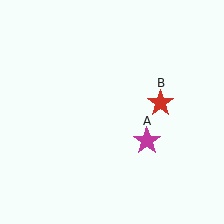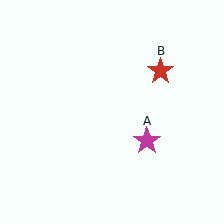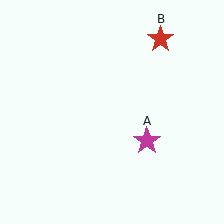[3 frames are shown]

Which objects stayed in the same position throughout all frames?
Magenta star (object A) remained stationary.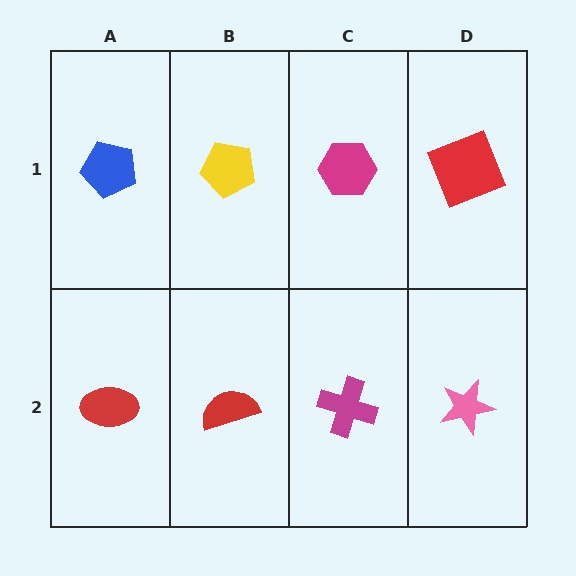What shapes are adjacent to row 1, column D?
A pink star (row 2, column D), a magenta hexagon (row 1, column C).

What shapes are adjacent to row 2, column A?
A blue pentagon (row 1, column A), a red semicircle (row 2, column B).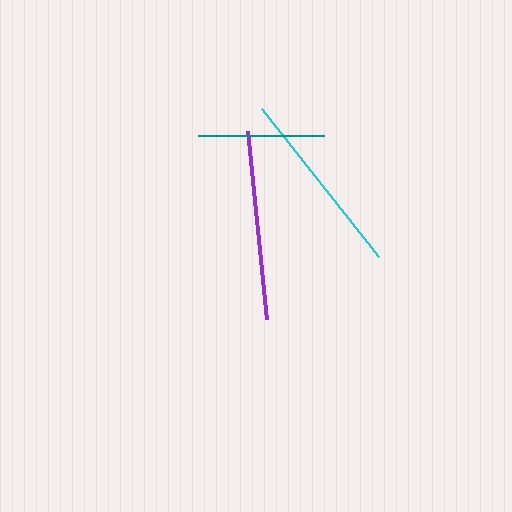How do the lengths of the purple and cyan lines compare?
The purple and cyan lines are approximately the same length.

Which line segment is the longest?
The purple line is the longest at approximately 189 pixels.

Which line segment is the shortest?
The teal line is the shortest at approximately 126 pixels.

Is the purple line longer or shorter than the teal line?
The purple line is longer than the teal line.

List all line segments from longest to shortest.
From longest to shortest: purple, cyan, teal.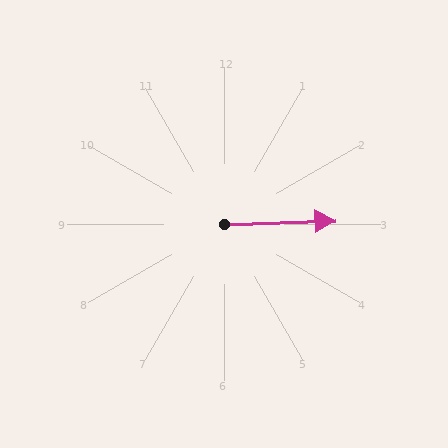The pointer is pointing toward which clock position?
Roughly 3 o'clock.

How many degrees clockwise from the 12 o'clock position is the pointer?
Approximately 88 degrees.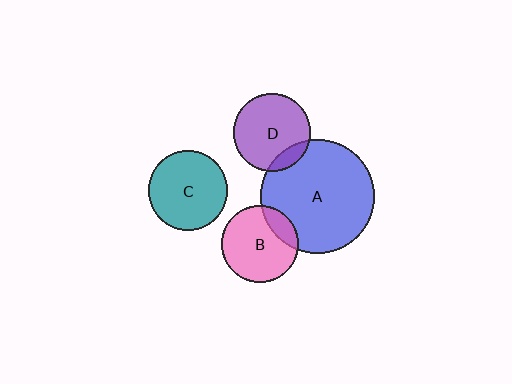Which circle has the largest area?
Circle A (blue).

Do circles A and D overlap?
Yes.